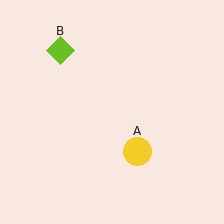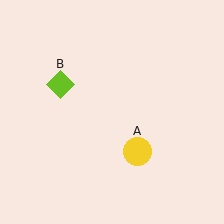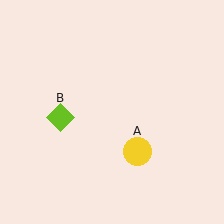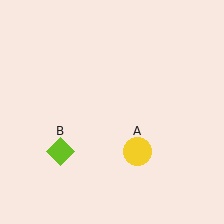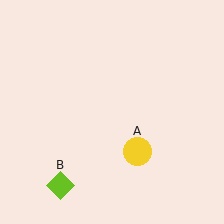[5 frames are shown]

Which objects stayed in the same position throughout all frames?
Yellow circle (object A) remained stationary.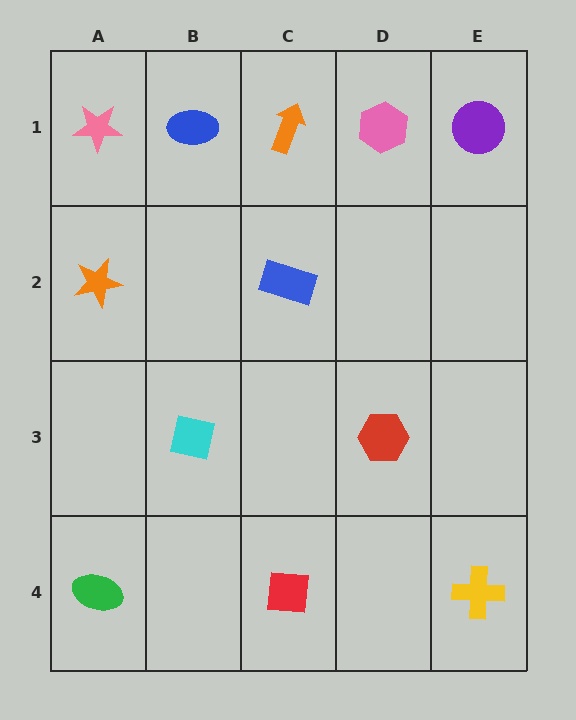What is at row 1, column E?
A purple circle.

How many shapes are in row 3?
2 shapes.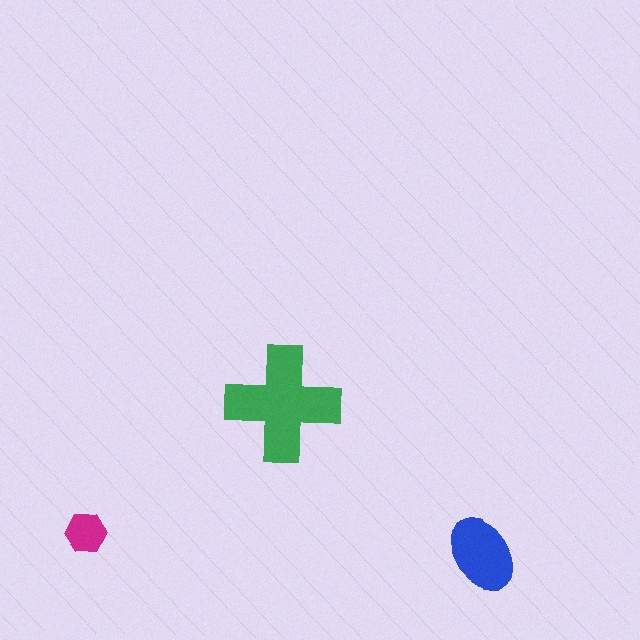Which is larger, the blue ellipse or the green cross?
The green cross.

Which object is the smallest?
The magenta hexagon.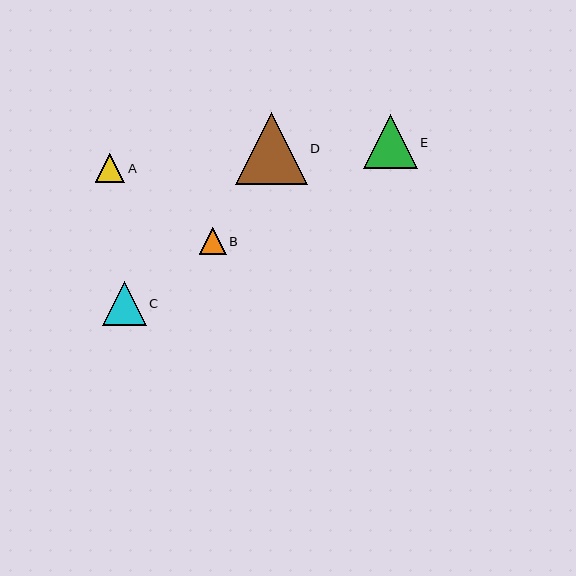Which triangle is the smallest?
Triangle B is the smallest with a size of approximately 27 pixels.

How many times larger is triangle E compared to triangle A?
Triangle E is approximately 1.8 times the size of triangle A.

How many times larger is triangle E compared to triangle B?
Triangle E is approximately 2.0 times the size of triangle B.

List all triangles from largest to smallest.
From largest to smallest: D, E, C, A, B.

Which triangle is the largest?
Triangle D is the largest with a size of approximately 72 pixels.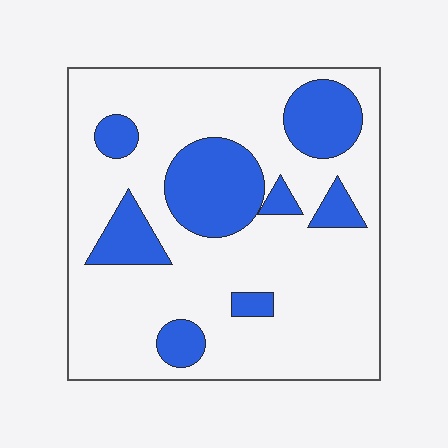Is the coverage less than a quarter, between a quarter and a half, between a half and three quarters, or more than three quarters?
Less than a quarter.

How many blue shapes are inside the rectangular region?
8.